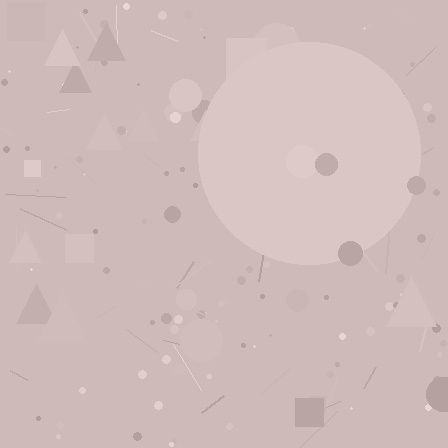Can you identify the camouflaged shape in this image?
The camouflaged shape is a circle.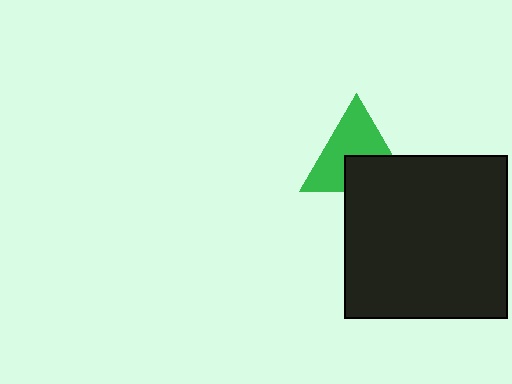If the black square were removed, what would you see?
You would see the complete green triangle.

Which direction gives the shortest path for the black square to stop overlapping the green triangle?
Moving down gives the shortest separation.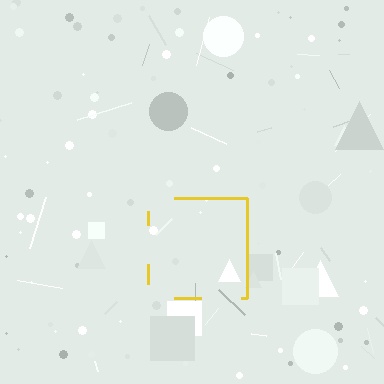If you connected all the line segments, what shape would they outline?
They would outline a square.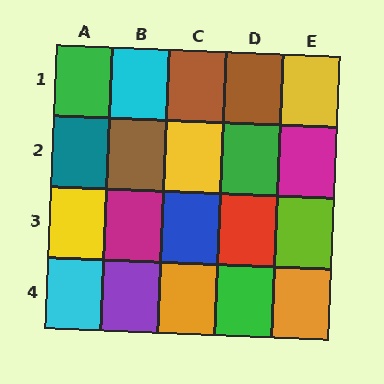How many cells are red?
1 cell is red.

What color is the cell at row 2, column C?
Yellow.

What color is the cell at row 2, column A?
Teal.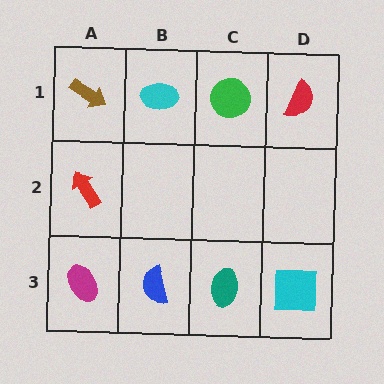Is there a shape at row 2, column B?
No, that cell is empty.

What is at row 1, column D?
A red semicircle.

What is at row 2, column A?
A red arrow.